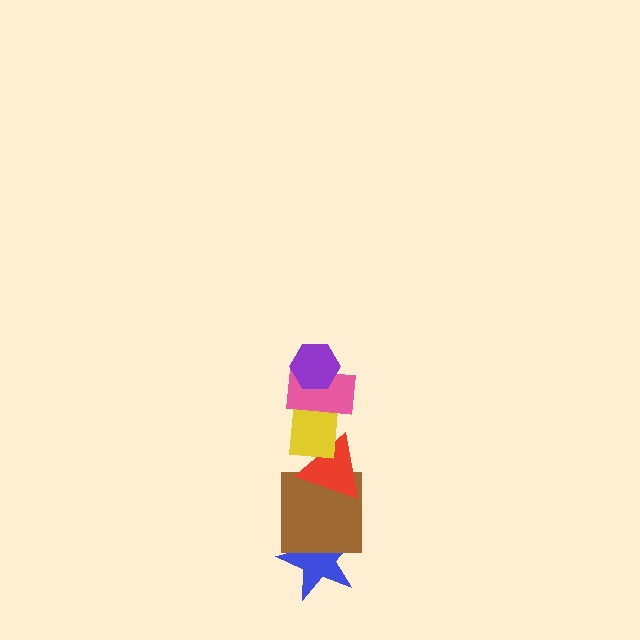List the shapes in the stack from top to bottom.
From top to bottom: the purple hexagon, the pink rectangle, the yellow rectangle, the red triangle, the brown square, the blue star.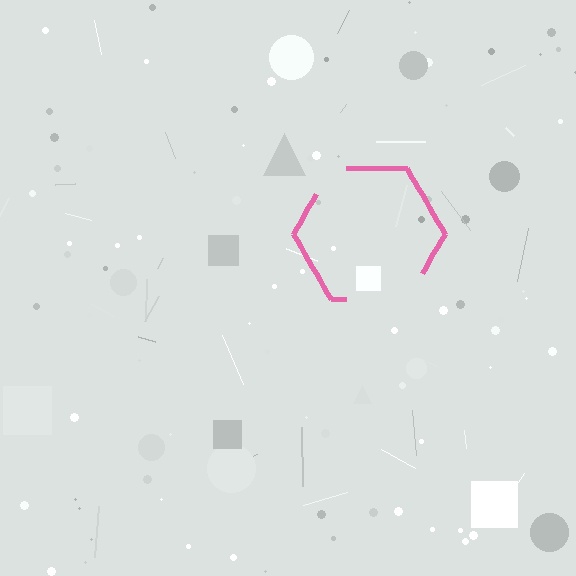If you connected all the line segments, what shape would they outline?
They would outline a hexagon.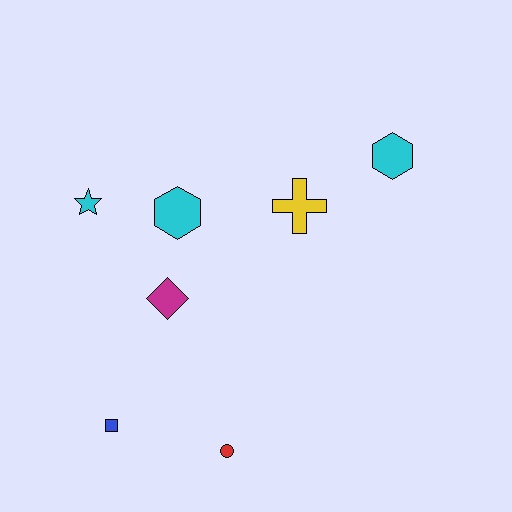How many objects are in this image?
There are 7 objects.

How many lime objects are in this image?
There are no lime objects.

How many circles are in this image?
There is 1 circle.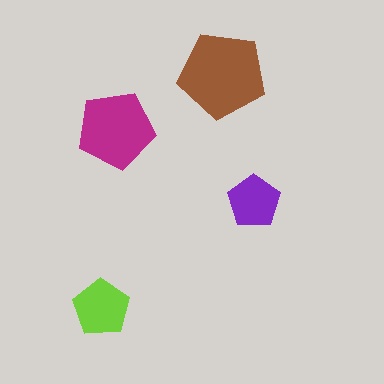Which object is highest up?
The brown pentagon is topmost.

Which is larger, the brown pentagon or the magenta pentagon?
The brown one.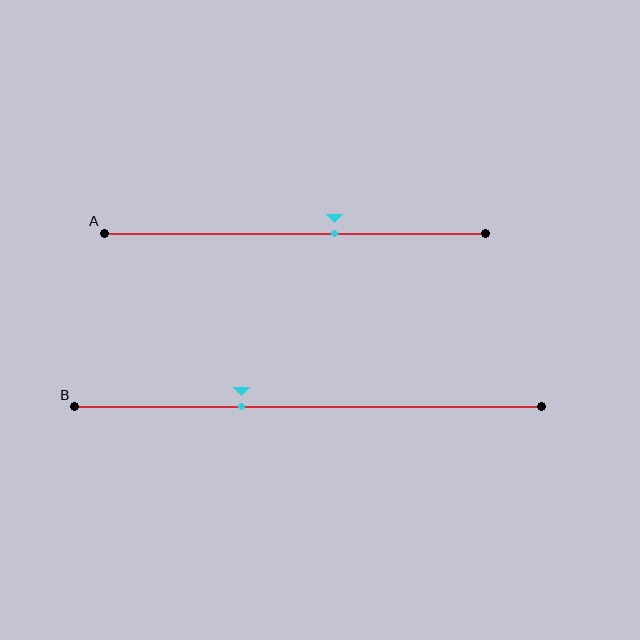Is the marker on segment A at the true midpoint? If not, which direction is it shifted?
No, the marker on segment A is shifted to the right by about 10% of the segment length.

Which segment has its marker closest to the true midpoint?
Segment A has its marker closest to the true midpoint.